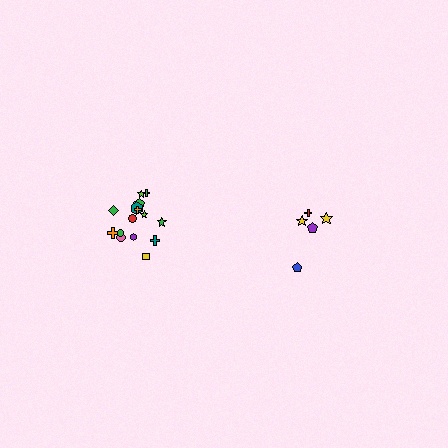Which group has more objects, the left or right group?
The left group.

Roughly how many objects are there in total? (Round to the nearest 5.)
Roughly 20 objects in total.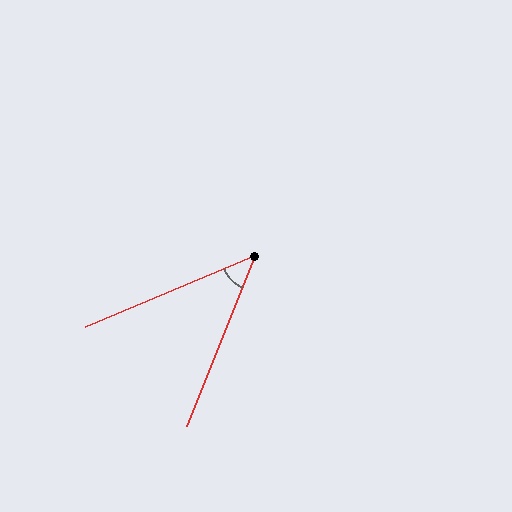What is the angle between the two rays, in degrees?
Approximately 45 degrees.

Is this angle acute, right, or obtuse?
It is acute.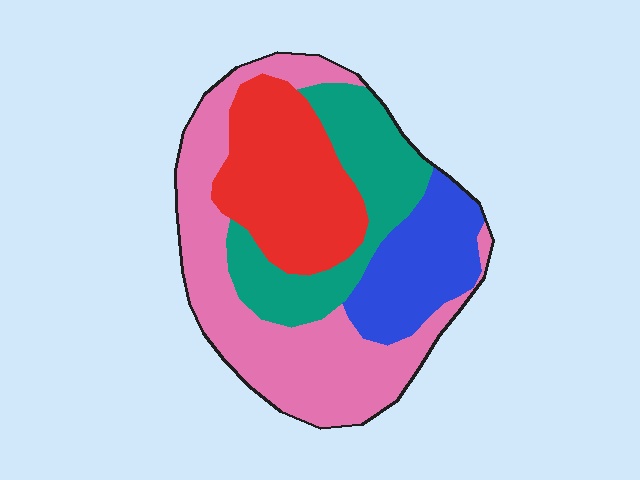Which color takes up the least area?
Blue, at roughly 15%.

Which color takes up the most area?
Pink, at roughly 40%.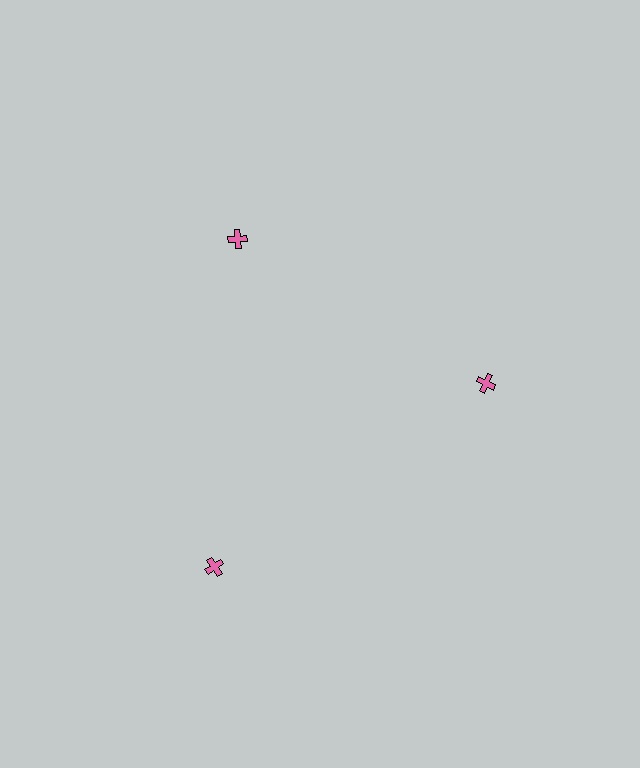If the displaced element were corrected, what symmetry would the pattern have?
It would have 3-fold rotational symmetry — the pattern would map onto itself every 120 degrees.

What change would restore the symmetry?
The symmetry would be restored by moving it inward, back onto the ring so that all 3 crosses sit at equal angles and equal distance from the center.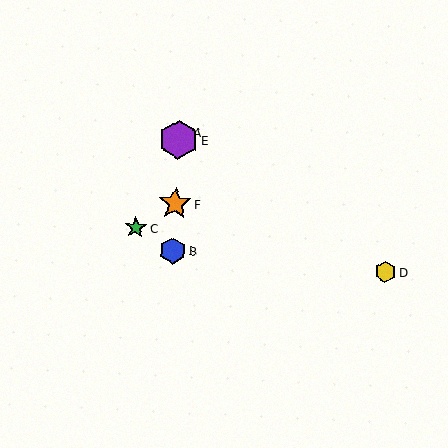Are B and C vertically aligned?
No, B is at x≈173 and C is at x≈136.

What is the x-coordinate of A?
Object A is at x≈179.